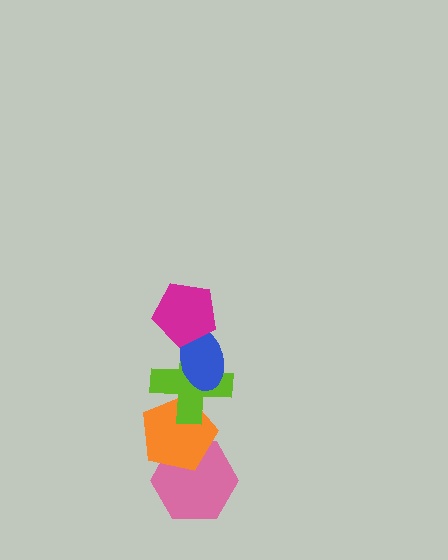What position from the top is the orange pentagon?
The orange pentagon is 4th from the top.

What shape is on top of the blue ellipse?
The magenta pentagon is on top of the blue ellipse.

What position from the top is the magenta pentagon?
The magenta pentagon is 1st from the top.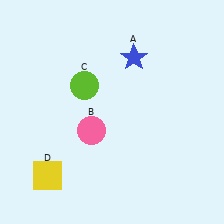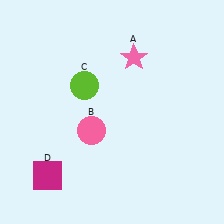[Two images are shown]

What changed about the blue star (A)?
In Image 1, A is blue. In Image 2, it changed to pink.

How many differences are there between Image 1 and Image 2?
There are 2 differences between the two images.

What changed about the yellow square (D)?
In Image 1, D is yellow. In Image 2, it changed to magenta.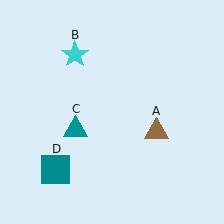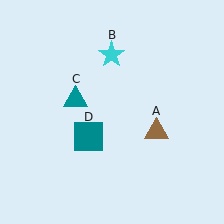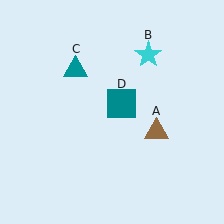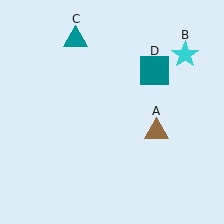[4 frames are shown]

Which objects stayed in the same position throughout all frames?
Brown triangle (object A) remained stationary.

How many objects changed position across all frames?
3 objects changed position: cyan star (object B), teal triangle (object C), teal square (object D).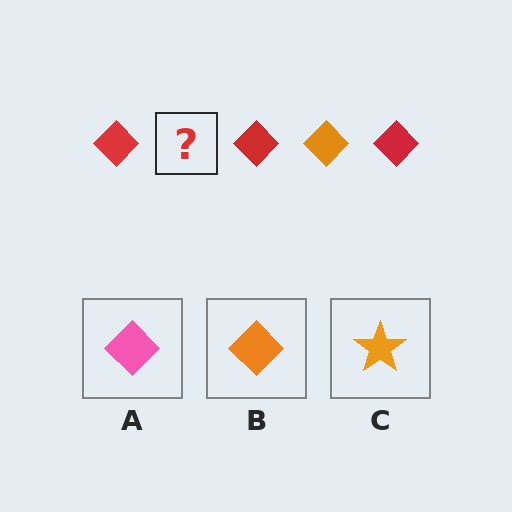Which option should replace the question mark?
Option B.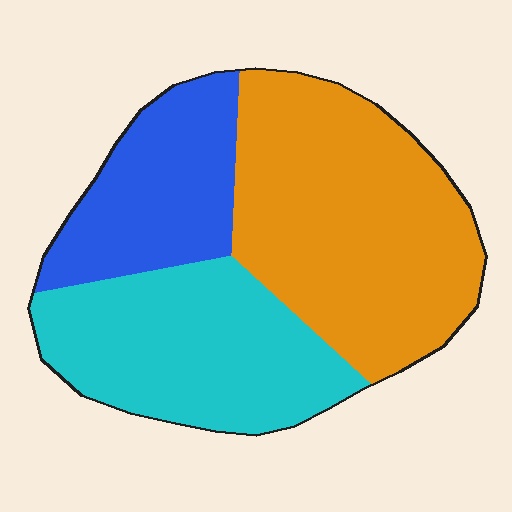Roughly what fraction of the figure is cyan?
Cyan takes up between a quarter and a half of the figure.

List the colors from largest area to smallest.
From largest to smallest: orange, cyan, blue.